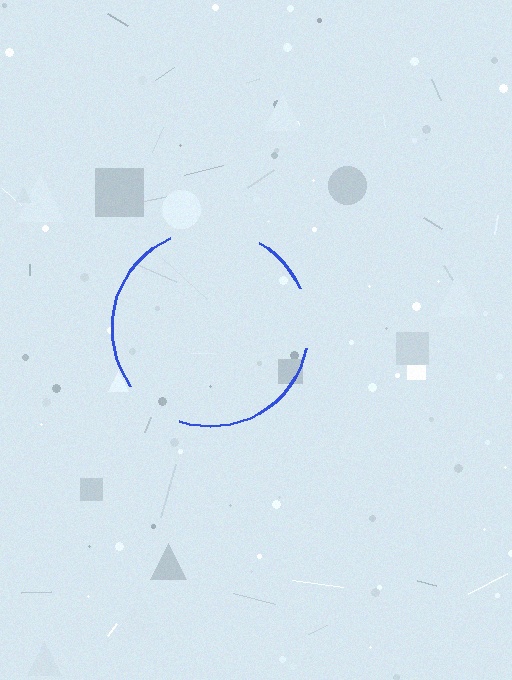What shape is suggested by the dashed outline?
The dashed outline suggests a circle.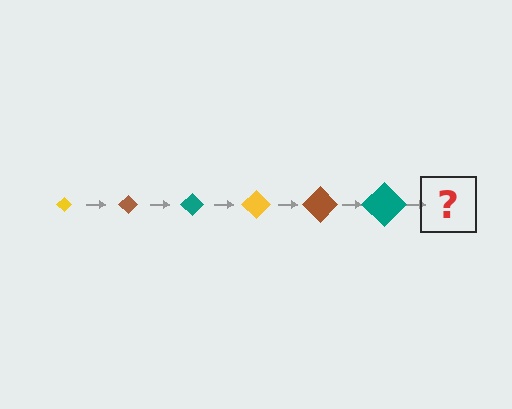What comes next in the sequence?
The next element should be a yellow diamond, larger than the previous one.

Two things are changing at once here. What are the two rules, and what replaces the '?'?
The two rules are that the diamond grows larger each step and the color cycles through yellow, brown, and teal. The '?' should be a yellow diamond, larger than the previous one.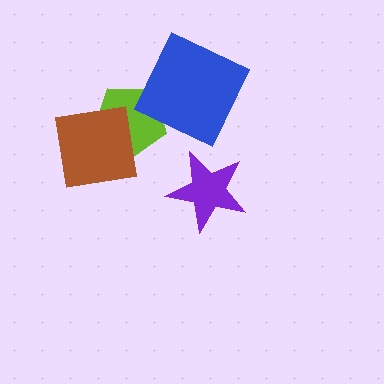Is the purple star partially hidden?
No, no other shape covers it.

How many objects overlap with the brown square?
1 object overlaps with the brown square.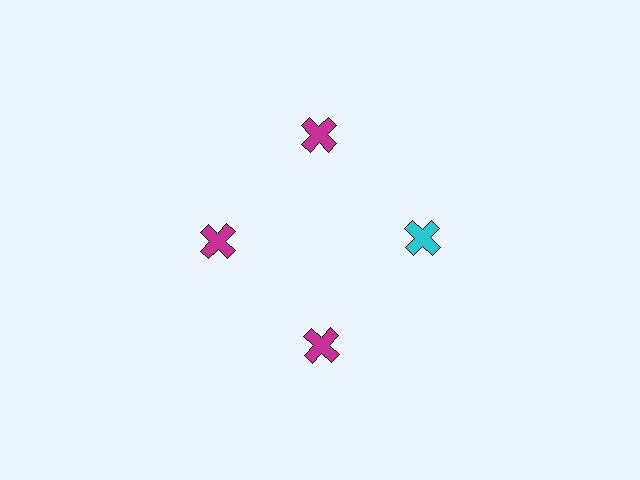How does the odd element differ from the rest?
It has a different color: cyan instead of magenta.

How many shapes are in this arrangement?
There are 4 shapes arranged in a ring pattern.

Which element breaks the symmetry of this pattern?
The cyan cross at roughly the 3 o'clock position breaks the symmetry. All other shapes are magenta crosses.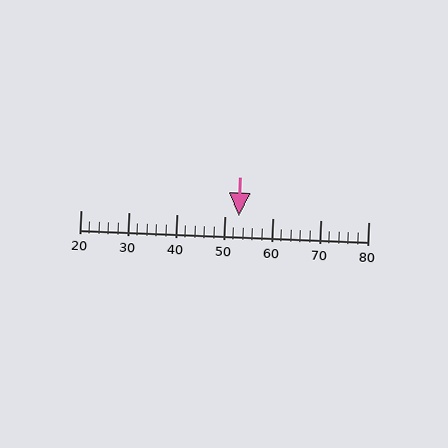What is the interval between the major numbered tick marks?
The major tick marks are spaced 10 units apart.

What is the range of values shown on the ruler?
The ruler shows values from 20 to 80.